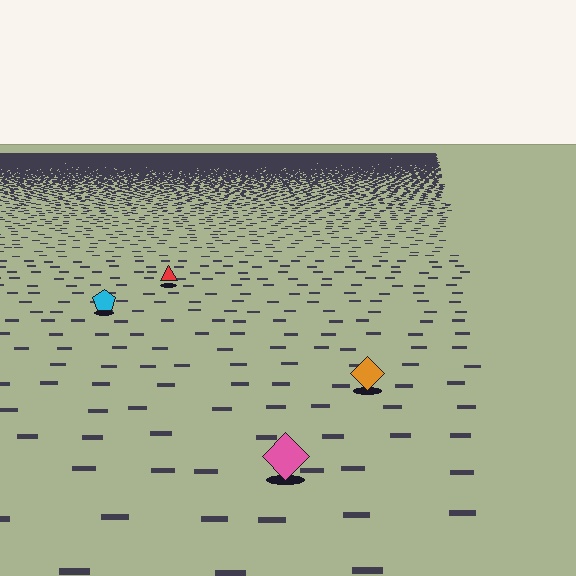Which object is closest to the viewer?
The pink diamond is closest. The texture marks near it are larger and more spread out.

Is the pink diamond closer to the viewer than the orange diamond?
Yes. The pink diamond is closer — you can tell from the texture gradient: the ground texture is coarser near it.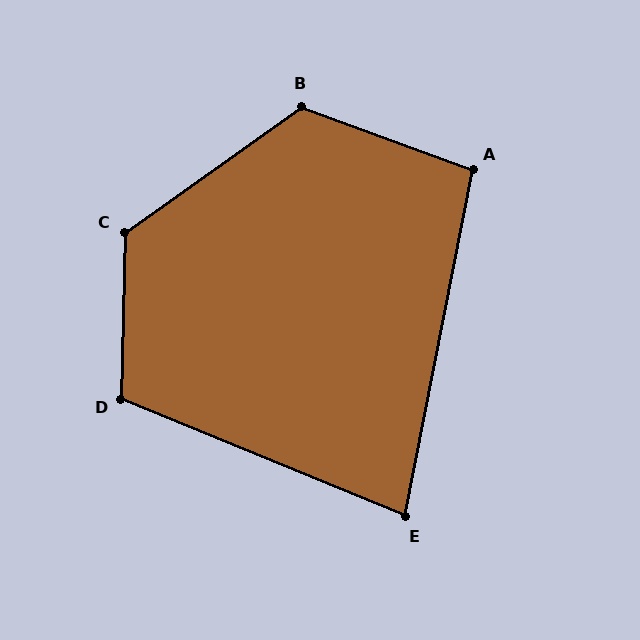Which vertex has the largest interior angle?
C, at approximately 127 degrees.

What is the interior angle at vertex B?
Approximately 124 degrees (obtuse).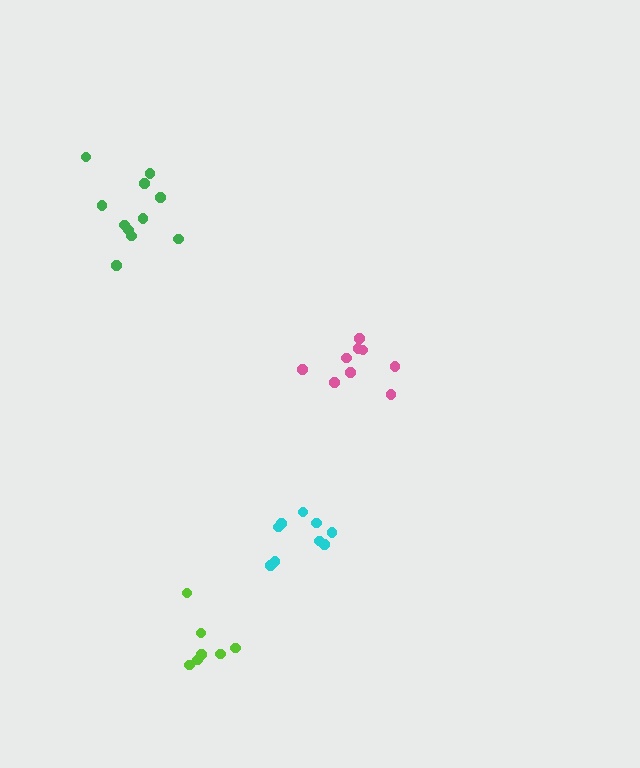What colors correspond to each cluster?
The clusters are colored: cyan, green, lime, pink.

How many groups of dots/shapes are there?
There are 4 groups.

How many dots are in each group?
Group 1: 9 dots, Group 2: 11 dots, Group 3: 7 dots, Group 4: 9 dots (36 total).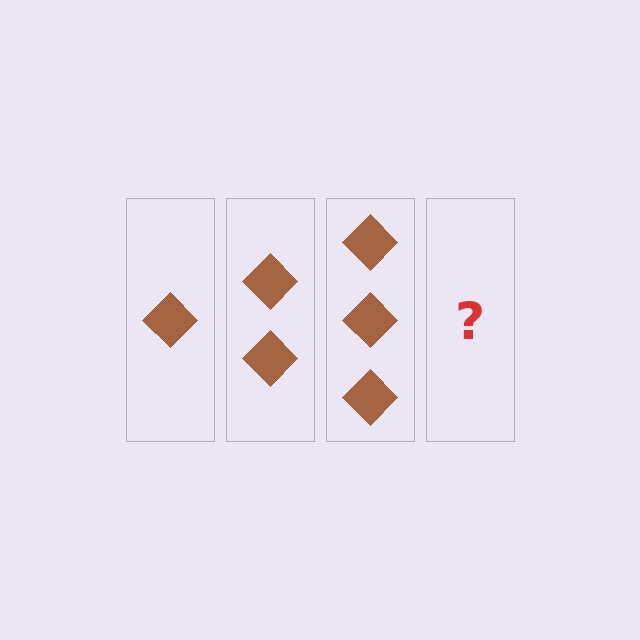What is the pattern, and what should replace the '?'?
The pattern is that each step adds one more diamond. The '?' should be 4 diamonds.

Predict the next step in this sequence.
The next step is 4 diamonds.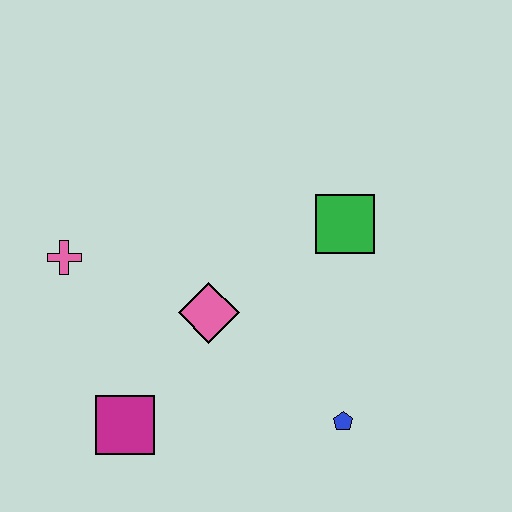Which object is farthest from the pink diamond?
The blue pentagon is farthest from the pink diamond.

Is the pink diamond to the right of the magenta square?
Yes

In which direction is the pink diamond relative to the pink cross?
The pink diamond is to the right of the pink cross.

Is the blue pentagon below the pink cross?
Yes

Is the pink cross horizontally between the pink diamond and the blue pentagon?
No